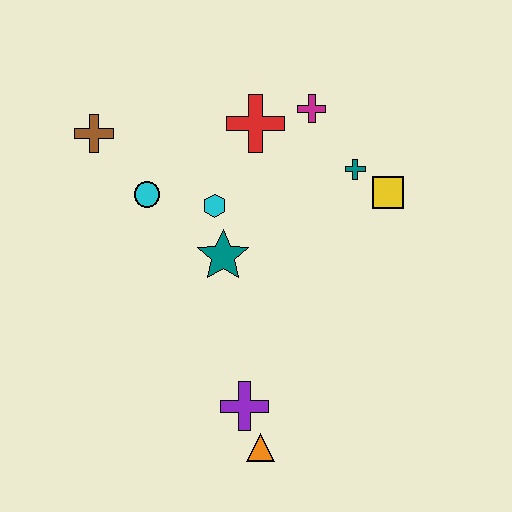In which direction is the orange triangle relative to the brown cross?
The orange triangle is below the brown cross.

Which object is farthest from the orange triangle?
The brown cross is farthest from the orange triangle.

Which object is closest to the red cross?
The magenta cross is closest to the red cross.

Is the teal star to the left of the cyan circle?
No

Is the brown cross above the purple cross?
Yes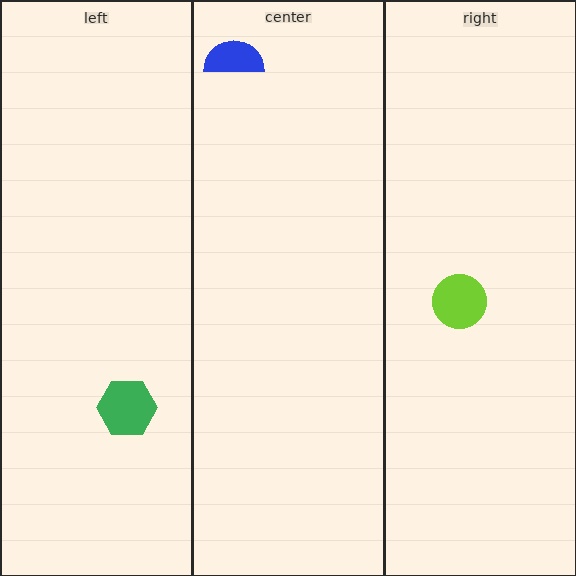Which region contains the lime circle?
The right region.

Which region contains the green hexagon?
The left region.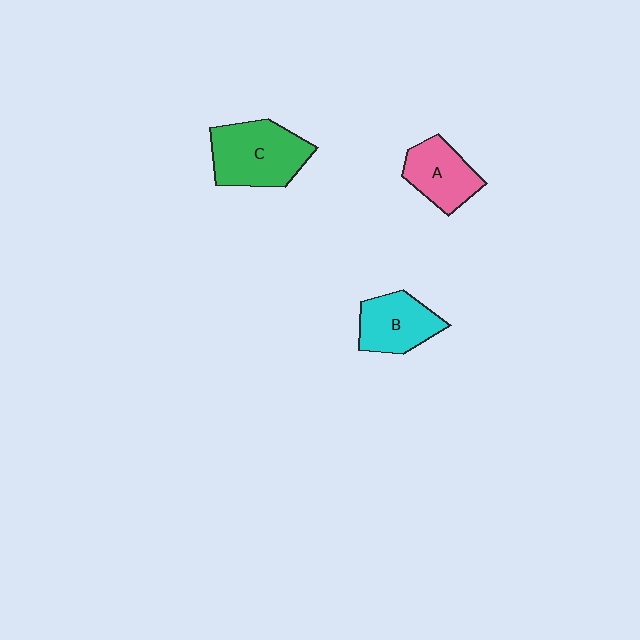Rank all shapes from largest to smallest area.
From largest to smallest: C (green), B (cyan), A (pink).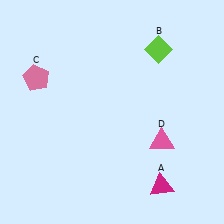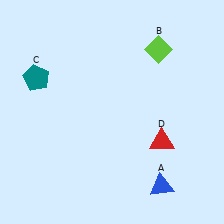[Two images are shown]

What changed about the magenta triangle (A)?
In Image 1, A is magenta. In Image 2, it changed to blue.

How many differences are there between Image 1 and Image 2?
There are 3 differences between the two images.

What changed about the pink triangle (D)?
In Image 1, D is pink. In Image 2, it changed to red.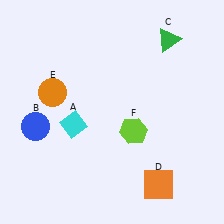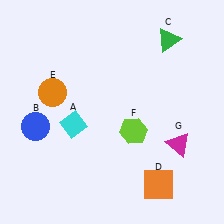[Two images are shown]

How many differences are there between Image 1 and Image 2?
There is 1 difference between the two images.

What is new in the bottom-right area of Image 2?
A magenta triangle (G) was added in the bottom-right area of Image 2.